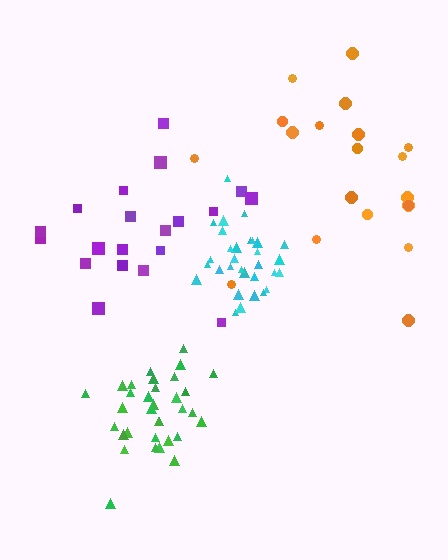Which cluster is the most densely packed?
Cyan.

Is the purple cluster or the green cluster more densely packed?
Green.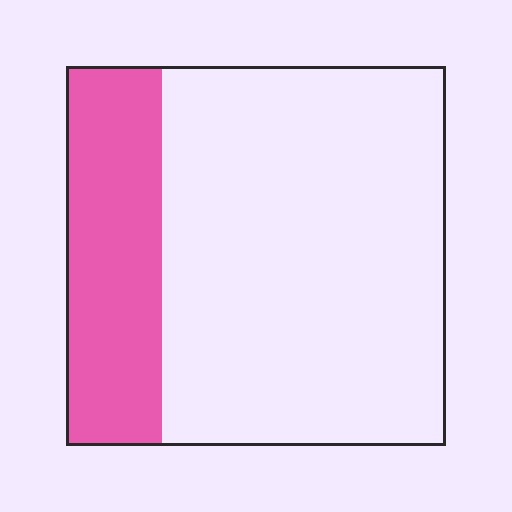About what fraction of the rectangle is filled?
About one quarter (1/4).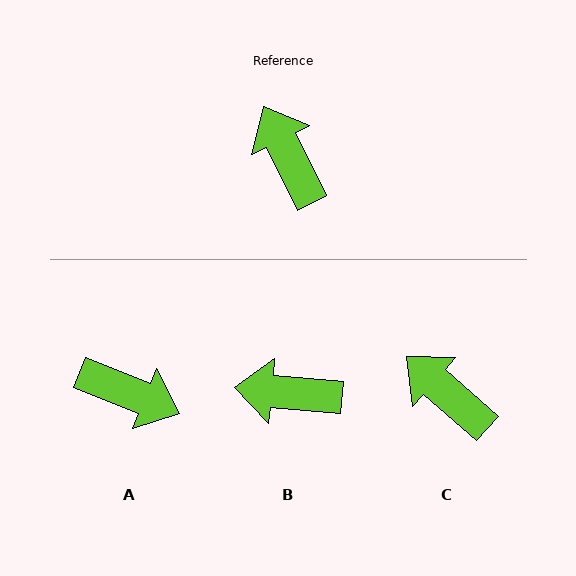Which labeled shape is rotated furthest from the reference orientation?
A, about 139 degrees away.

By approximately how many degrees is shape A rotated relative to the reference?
Approximately 139 degrees clockwise.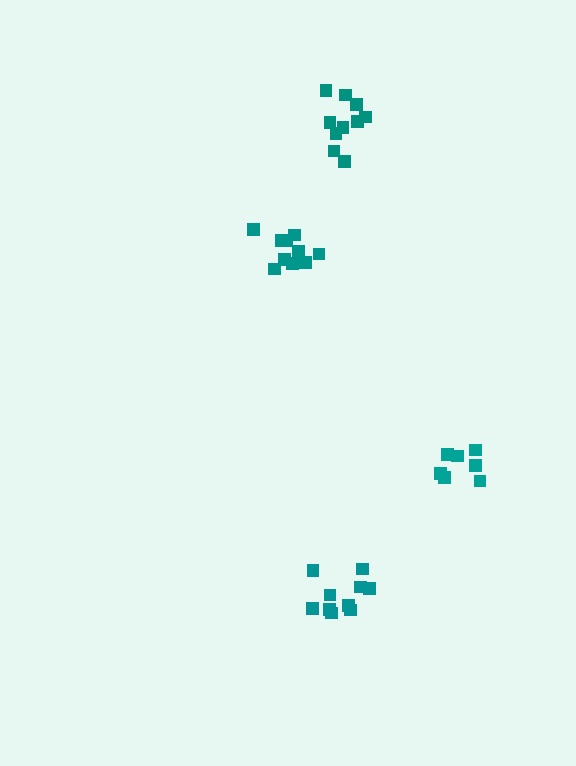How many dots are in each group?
Group 1: 7 dots, Group 2: 11 dots, Group 3: 10 dots, Group 4: 10 dots (38 total).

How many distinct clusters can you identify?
There are 4 distinct clusters.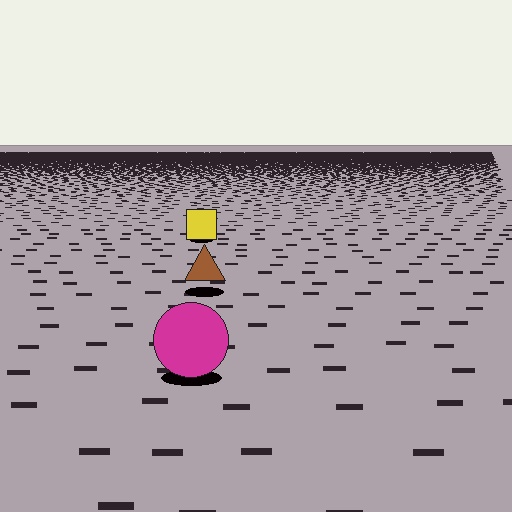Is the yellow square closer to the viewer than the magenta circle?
No. The magenta circle is closer — you can tell from the texture gradient: the ground texture is coarser near it.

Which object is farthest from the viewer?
The yellow square is farthest from the viewer. It appears smaller and the ground texture around it is denser.